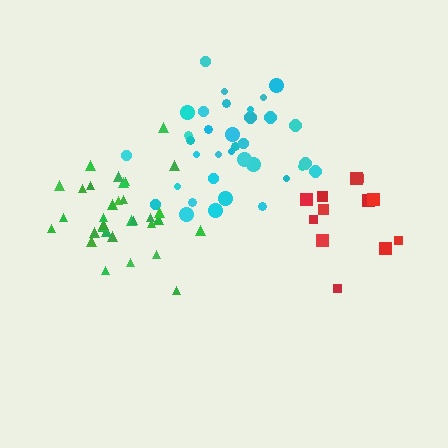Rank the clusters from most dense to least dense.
green, cyan, red.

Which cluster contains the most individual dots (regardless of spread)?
Cyan (35).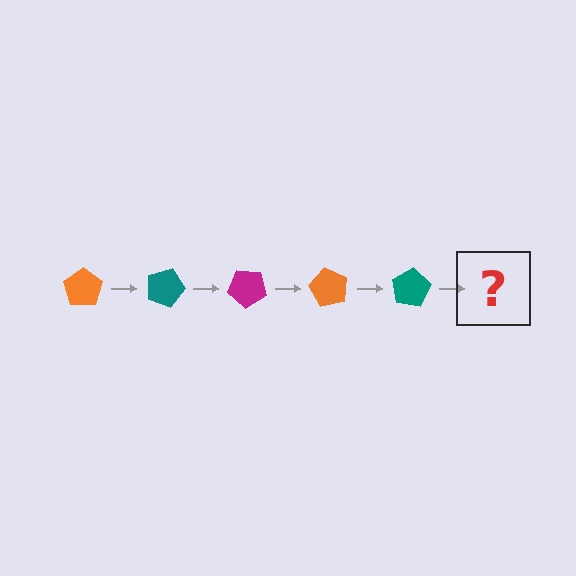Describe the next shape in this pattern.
It should be a magenta pentagon, rotated 100 degrees from the start.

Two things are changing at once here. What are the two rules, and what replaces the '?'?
The two rules are that it rotates 20 degrees each step and the color cycles through orange, teal, and magenta. The '?' should be a magenta pentagon, rotated 100 degrees from the start.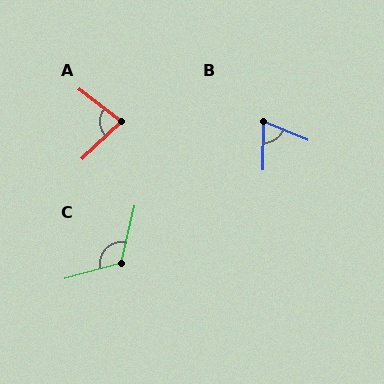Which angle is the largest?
C, at approximately 119 degrees.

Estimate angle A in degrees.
Approximately 81 degrees.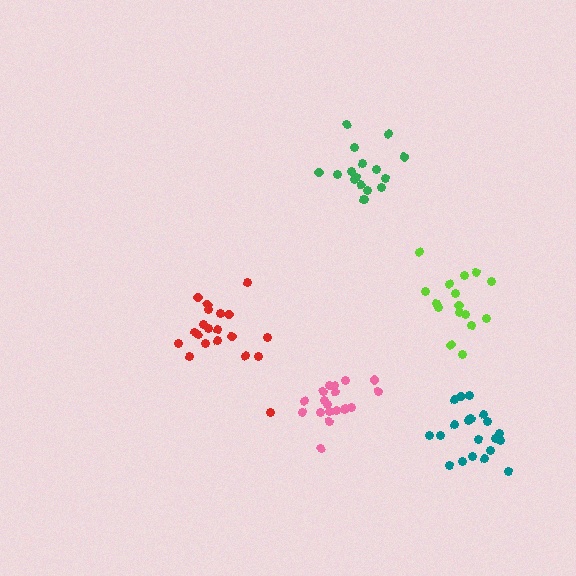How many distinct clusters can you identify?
There are 5 distinct clusters.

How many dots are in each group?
Group 1: 20 dots, Group 2: 17 dots, Group 3: 16 dots, Group 4: 20 dots, Group 5: 19 dots (92 total).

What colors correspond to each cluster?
The clusters are colored: teal, green, lime, red, pink.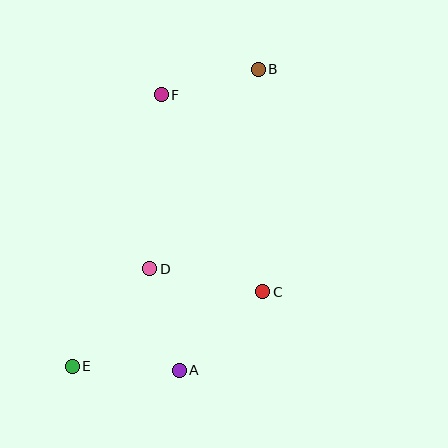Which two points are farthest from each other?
Points B and E are farthest from each other.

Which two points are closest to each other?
Points B and F are closest to each other.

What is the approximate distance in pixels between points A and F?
The distance between A and F is approximately 276 pixels.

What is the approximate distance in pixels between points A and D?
The distance between A and D is approximately 106 pixels.